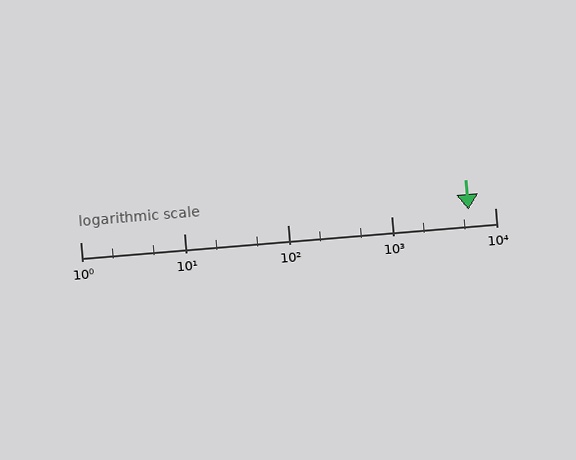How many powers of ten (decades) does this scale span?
The scale spans 4 decades, from 1 to 10000.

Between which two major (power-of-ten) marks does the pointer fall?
The pointer is between 1000 and 10000.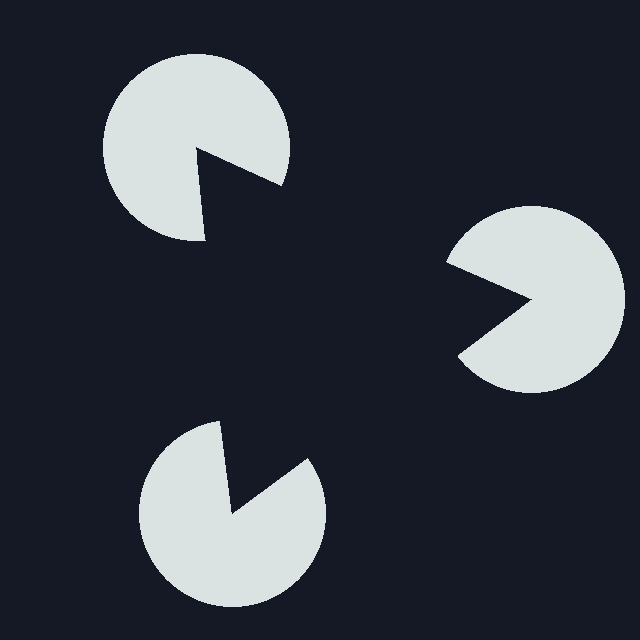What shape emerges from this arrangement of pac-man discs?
An illusory triangle — its edges are inferred from the aligned wedge cuts in the pac-man discs, not physically drawn.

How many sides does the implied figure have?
3 sides.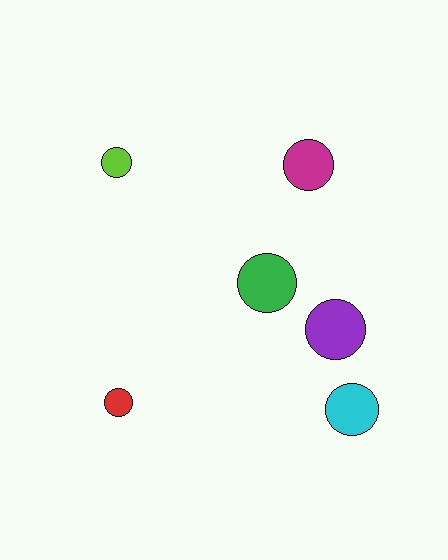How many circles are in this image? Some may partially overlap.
There are 6 circles.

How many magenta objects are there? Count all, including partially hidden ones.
There is 1 magenta object.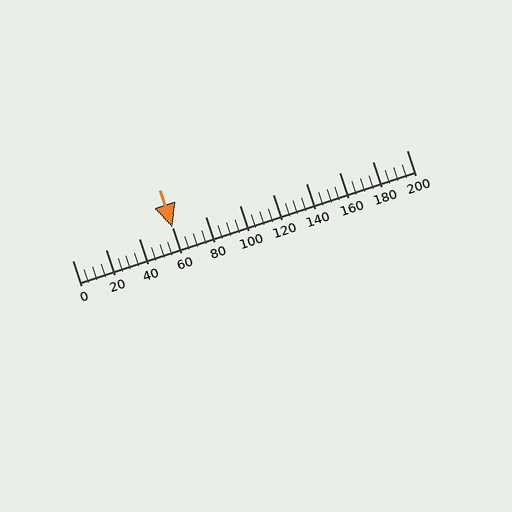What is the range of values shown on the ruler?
The ruler shows values from 0 to 200.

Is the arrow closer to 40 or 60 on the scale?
The arrow is closer to 60.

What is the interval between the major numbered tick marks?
The major tick marks are spaced 20 units apart.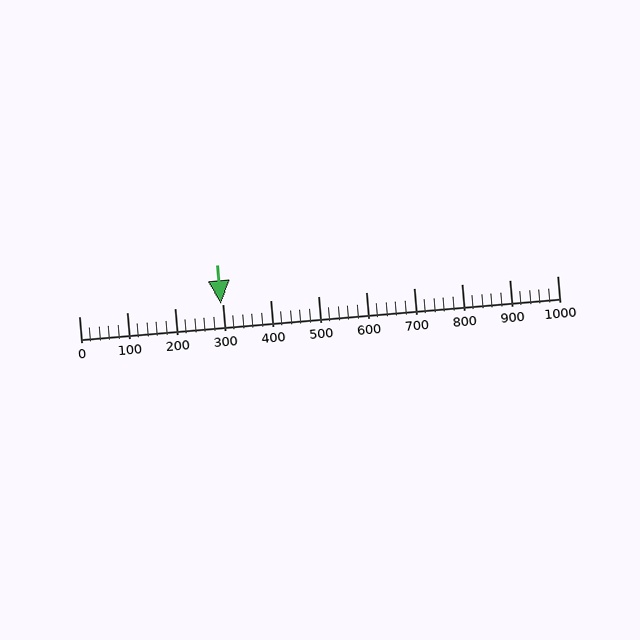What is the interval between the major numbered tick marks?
The major tick marks are spaced 100 units apart.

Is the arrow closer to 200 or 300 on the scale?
The arrow is closer to 300.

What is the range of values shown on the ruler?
The ruler shows values from 0 to 1000.